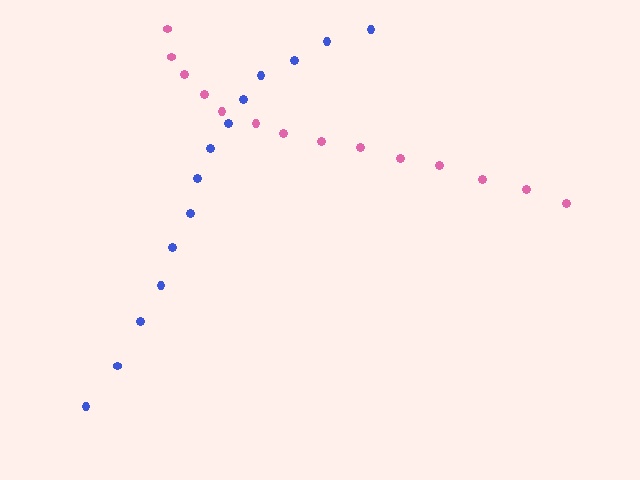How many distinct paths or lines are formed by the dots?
There are 2 distinct paths.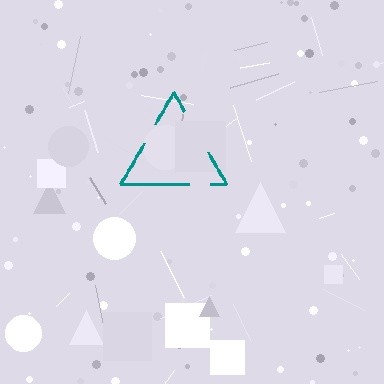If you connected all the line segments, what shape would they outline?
They would outline a triangle.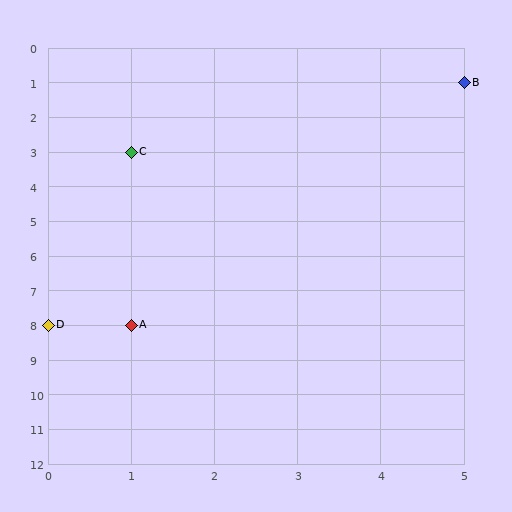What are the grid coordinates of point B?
Point B is at grid coordinates (5, 1).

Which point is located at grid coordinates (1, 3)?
Point C is at (1, 3).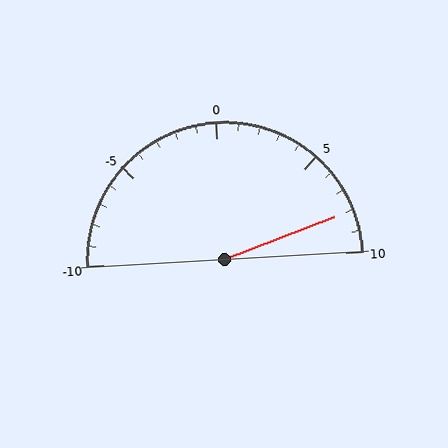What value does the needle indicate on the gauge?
The needle indicates approximately 8.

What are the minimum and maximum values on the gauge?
The gauge ranges from -10 to 10.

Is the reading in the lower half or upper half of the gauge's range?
The reading is in the upper half of the range (-10 to 10).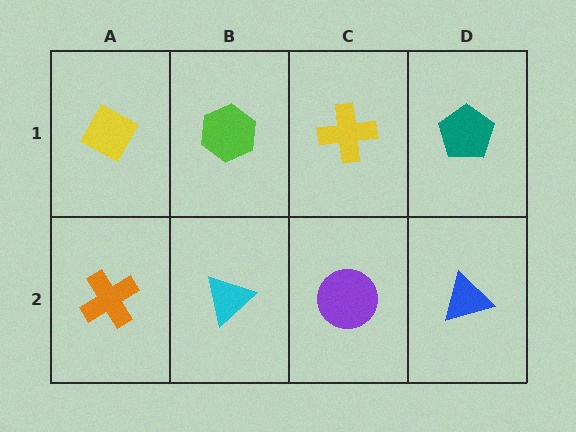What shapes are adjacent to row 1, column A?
An orange cross (row 2, column A), a lime hexagon (row 1, column B).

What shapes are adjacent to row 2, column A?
A yellow diamond (row 1, column A), a cyan triangle (row 2, column B).